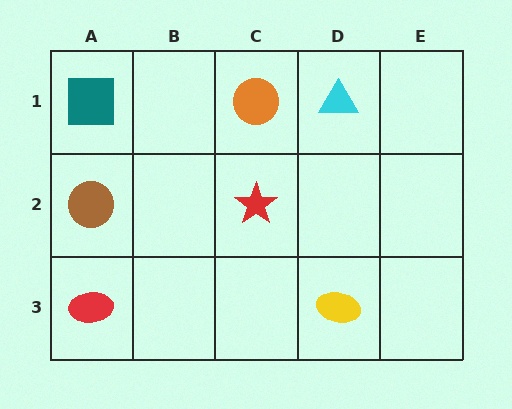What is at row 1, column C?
An orange circle.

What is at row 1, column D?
A cyan triangle.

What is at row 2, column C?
A red star.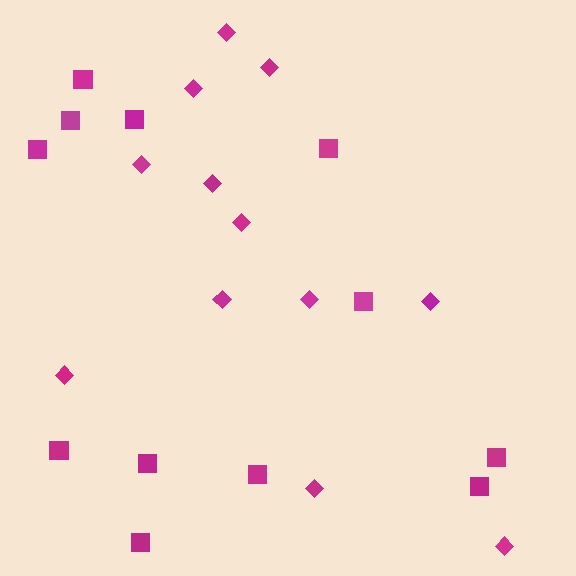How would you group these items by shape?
There are 2 groups: one group of diamonds (12) and one group of squares (12).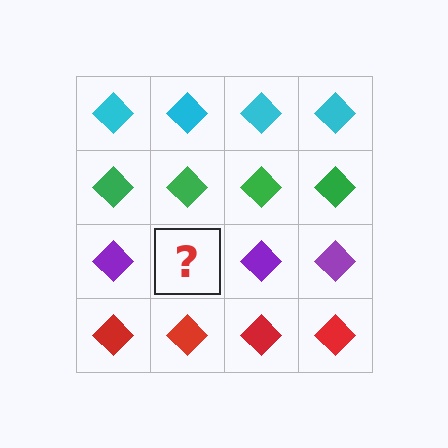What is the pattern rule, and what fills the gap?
The rule is that each row has a consistent color. The gap should be filled with a purple diamond.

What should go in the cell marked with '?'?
The missing cell should contain a purple diamond.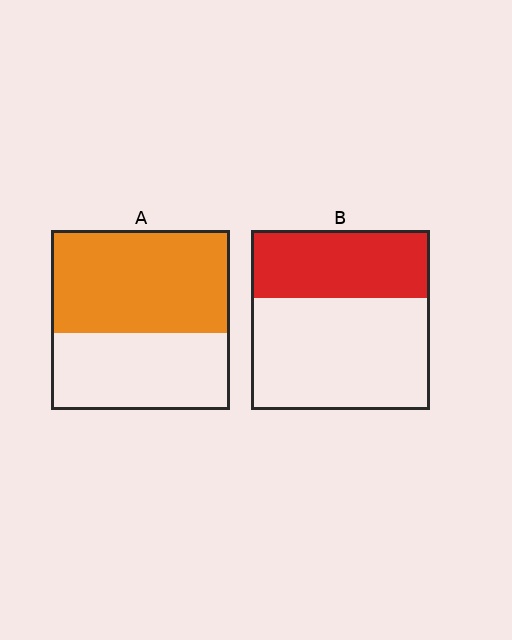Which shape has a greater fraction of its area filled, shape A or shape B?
Shape A.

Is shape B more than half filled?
No.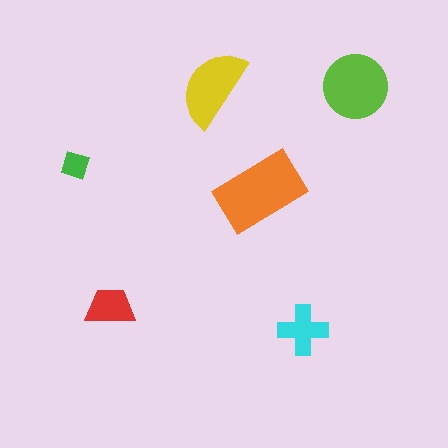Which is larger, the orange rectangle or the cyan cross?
The orange rectangle.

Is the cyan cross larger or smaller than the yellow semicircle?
Smaller.